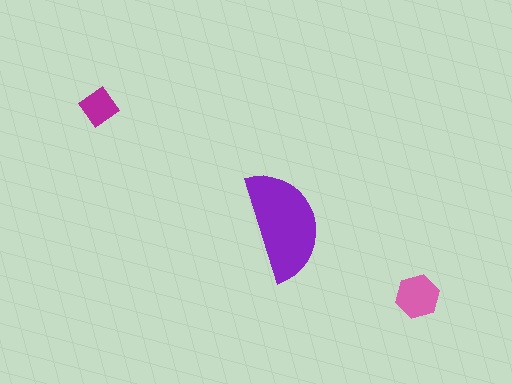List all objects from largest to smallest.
The purple semicircle, the pink hexagon, the magenta diamond.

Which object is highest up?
The magenta diamond is topmost.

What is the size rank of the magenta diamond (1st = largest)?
3rd.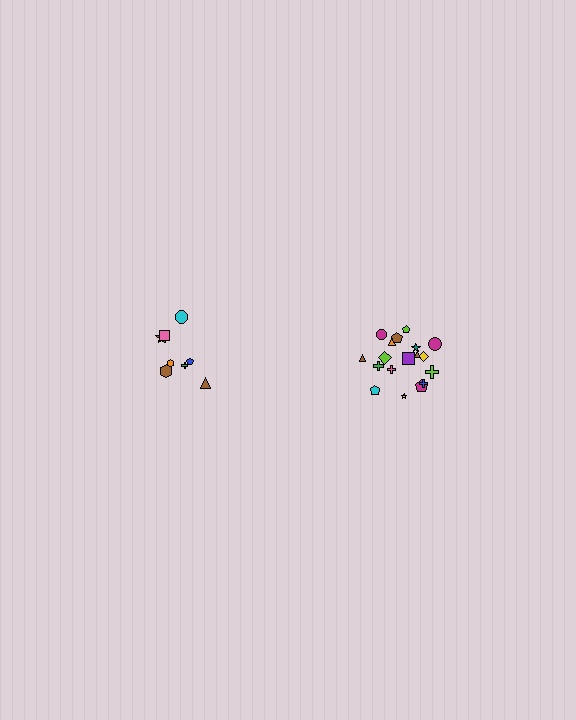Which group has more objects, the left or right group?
The right group.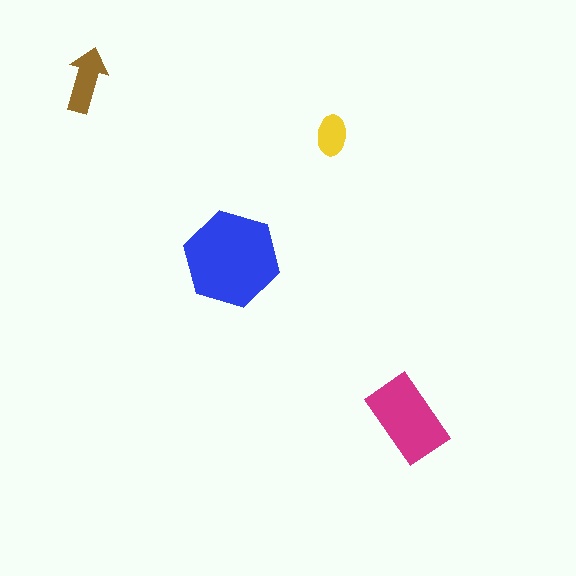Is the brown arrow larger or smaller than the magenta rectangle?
Smaller.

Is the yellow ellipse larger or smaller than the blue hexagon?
Smaller.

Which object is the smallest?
The yellow ellipse.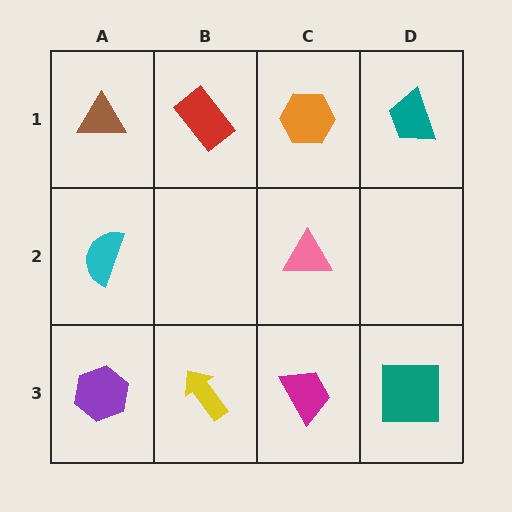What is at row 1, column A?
A brown triangle.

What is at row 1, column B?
A red rectangle.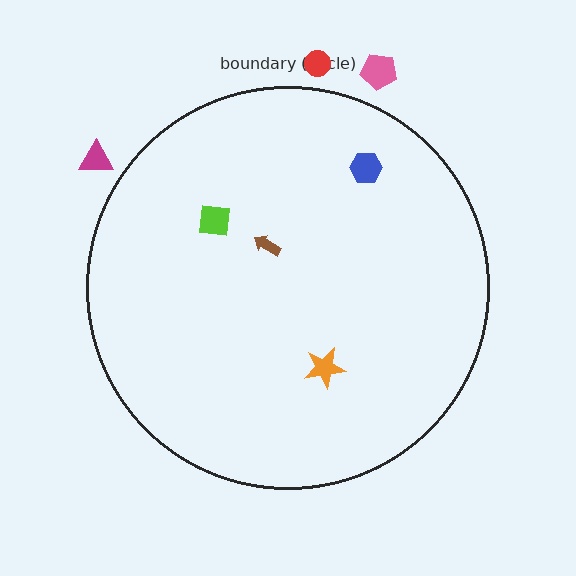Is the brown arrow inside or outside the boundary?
Inside.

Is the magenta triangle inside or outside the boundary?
Outside.